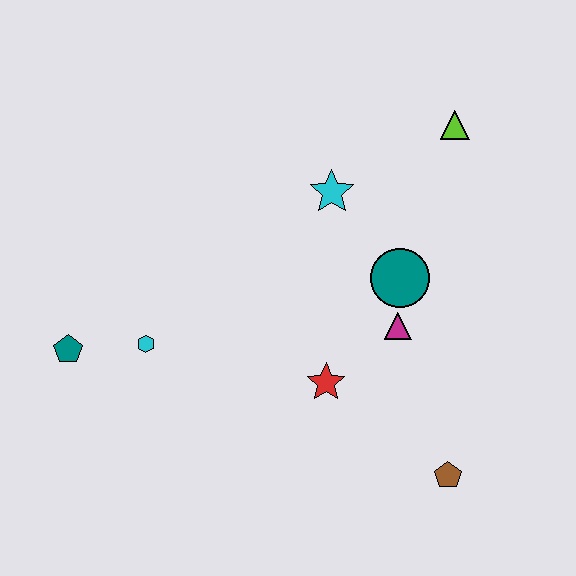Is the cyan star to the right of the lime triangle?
No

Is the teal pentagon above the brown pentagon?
Yes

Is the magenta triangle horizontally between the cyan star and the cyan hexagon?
No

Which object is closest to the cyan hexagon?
The teal pentagon is closest to the cyan hexagon.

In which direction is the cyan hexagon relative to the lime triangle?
The cyan hexagon is to the left of the lime triangle.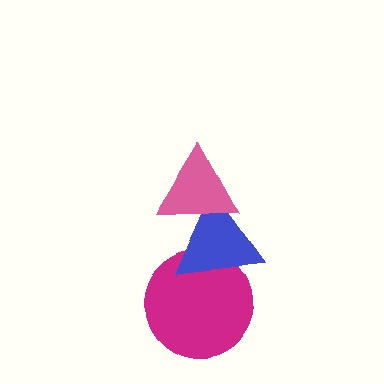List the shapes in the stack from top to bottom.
From top to bottom: the pink triangle, the blue triangle, the magenta circle.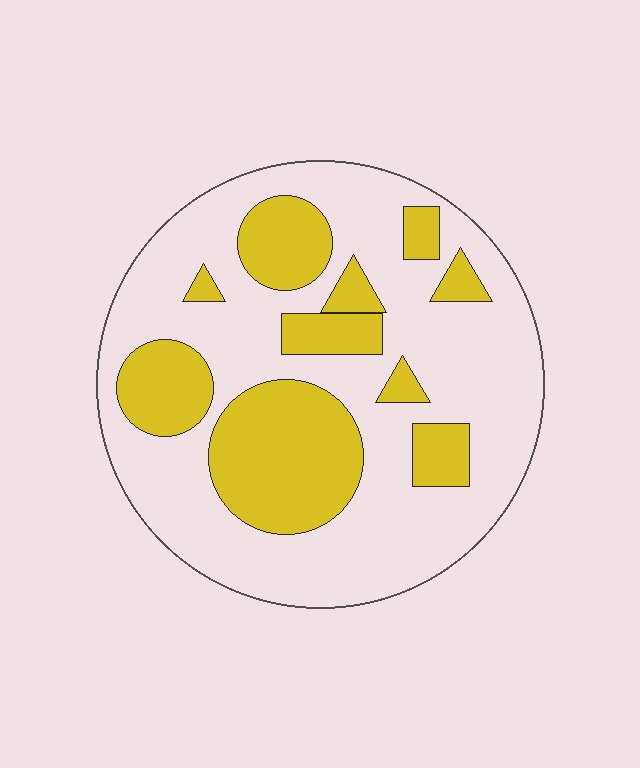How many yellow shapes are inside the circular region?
10.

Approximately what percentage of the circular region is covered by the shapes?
Approximately 30%.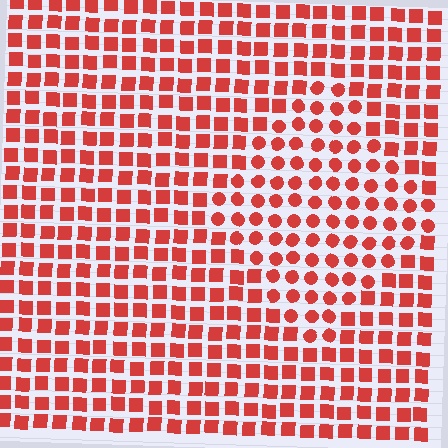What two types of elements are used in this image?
The image uses circles inside the diamond region and squares outside it.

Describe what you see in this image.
The image is filled with small red elements arranged in a uniform grid. A diamond-shaped region contains circles, while the surrounding area contains squares. The boundary is defined purely by the change in element shape.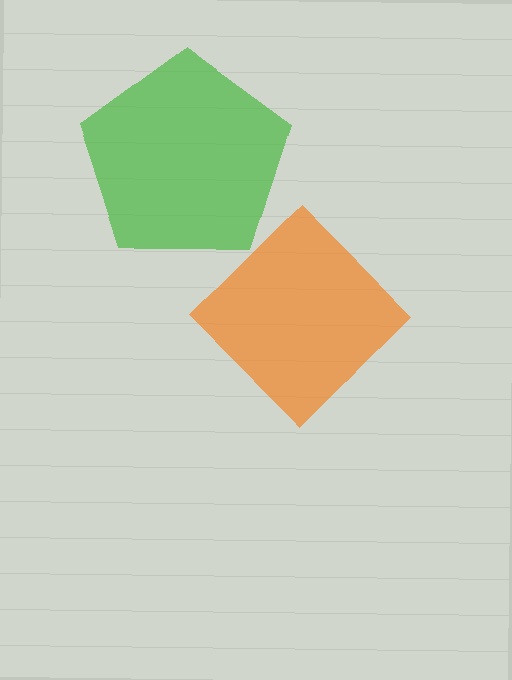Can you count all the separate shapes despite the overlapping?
Yes, there are 2 separate shapes.